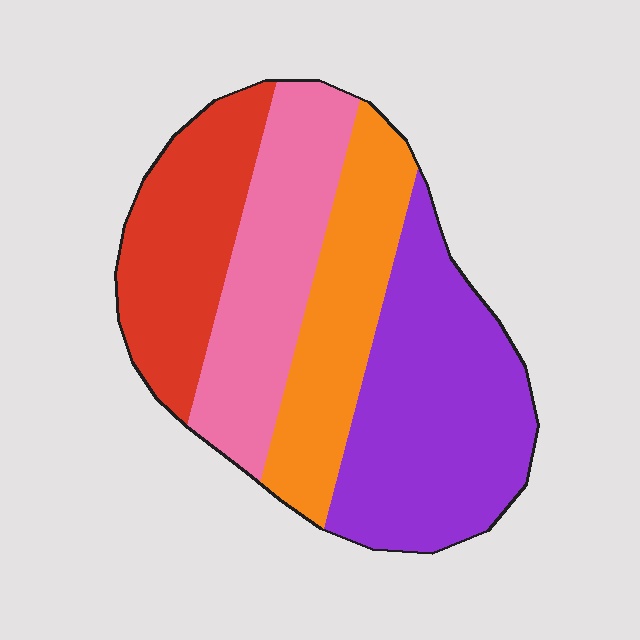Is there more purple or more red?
Purple.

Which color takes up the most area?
Purple, at roughly 35%.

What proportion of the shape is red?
Red covers about 20% of the shape.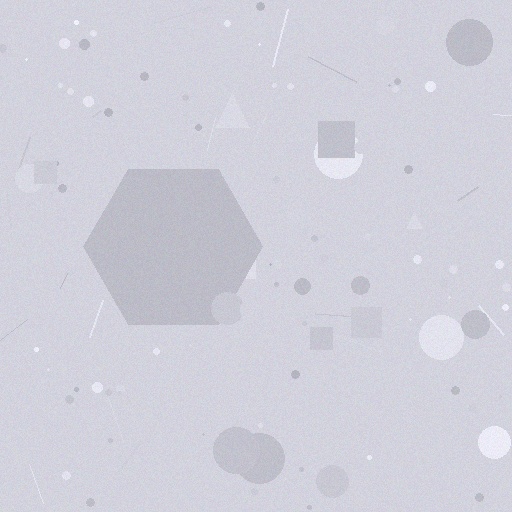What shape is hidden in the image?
A hexagon is hidden in the image.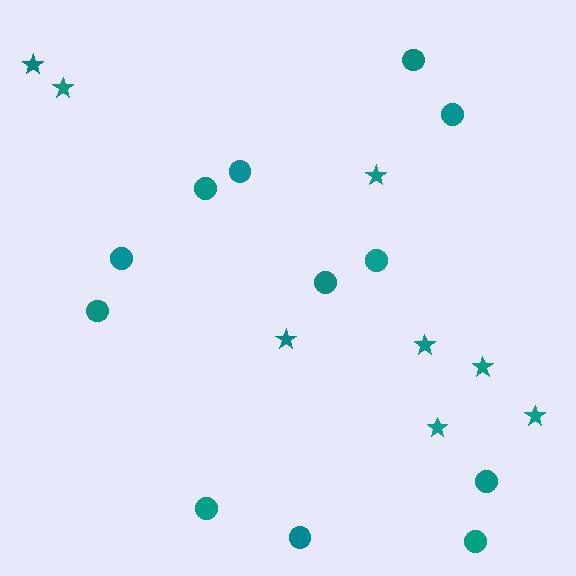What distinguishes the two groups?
There are 2 groups: one group of circles (12) and one group of stars (8).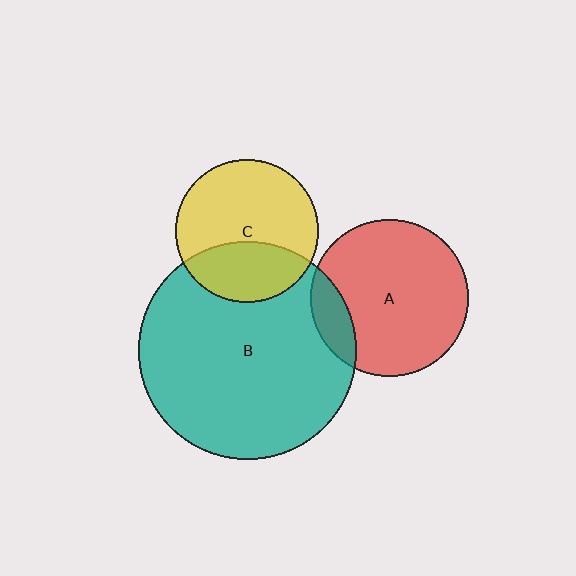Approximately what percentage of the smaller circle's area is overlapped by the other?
Approximately 15%.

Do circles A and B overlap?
Yes.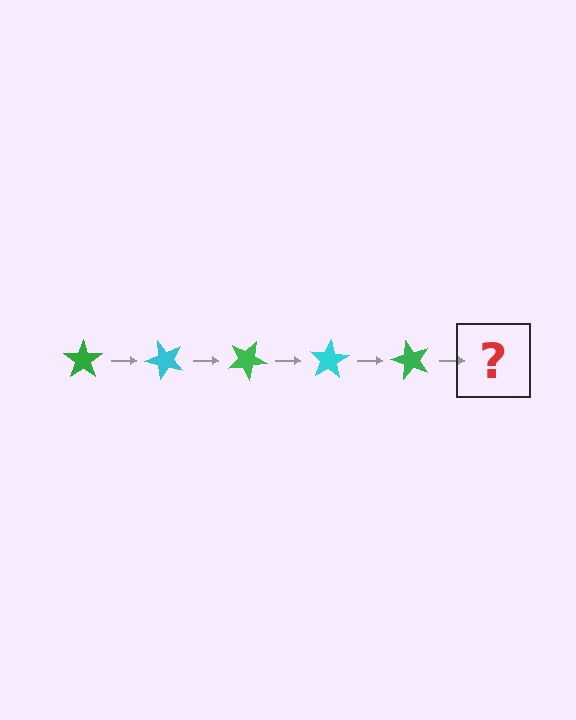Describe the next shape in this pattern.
It should be a cyan star, rotated 250 degrees from the start.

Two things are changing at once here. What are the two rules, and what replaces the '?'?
The two rules are that it rotates 50 degrees each step and the color cycles through green and cyan. The '?' should be a cyan star, rotated 250 degrees from the start.